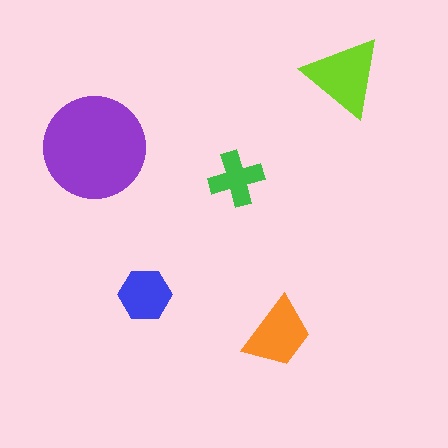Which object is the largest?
The purple circle.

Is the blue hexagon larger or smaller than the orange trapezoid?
Smaller.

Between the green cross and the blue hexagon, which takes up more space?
The blue hexagon.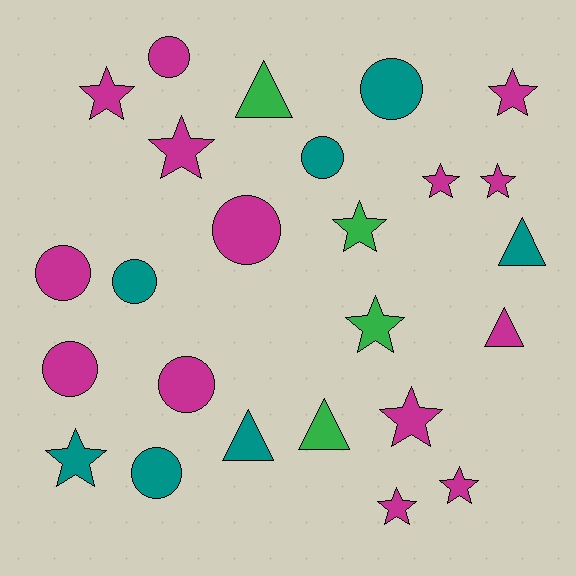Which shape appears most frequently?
Star, with 11 objects.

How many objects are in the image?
There are 25 objects.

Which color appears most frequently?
Magenta, with 14 objects.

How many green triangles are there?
There are 2 green triangles.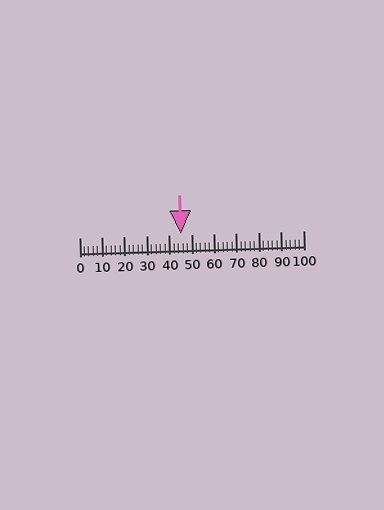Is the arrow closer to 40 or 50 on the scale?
The arrow is closer to 50.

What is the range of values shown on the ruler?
The ruler shows values from 0 to 100.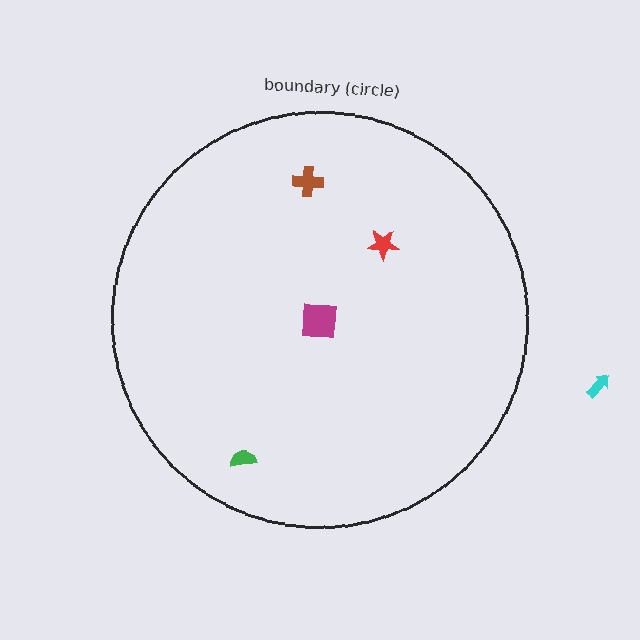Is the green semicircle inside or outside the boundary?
Inside.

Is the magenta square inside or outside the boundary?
Inside.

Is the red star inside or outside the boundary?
Inside.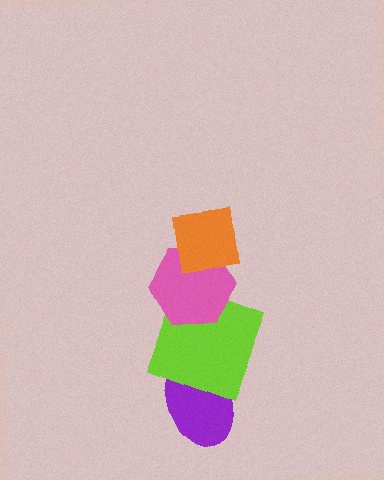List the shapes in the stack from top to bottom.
From top to bottom: the orange square, the pink hexagon, the lime square, the purple ellipse.